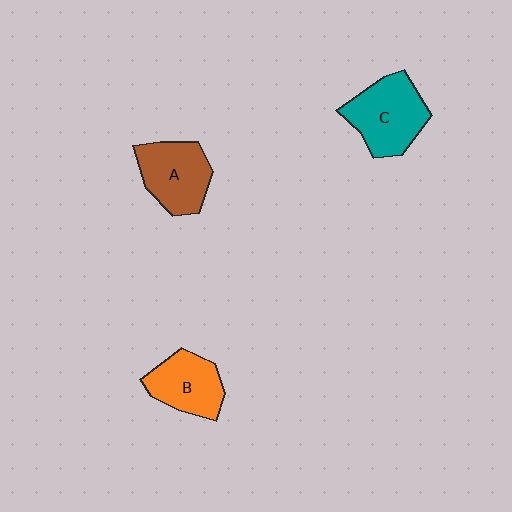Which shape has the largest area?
Shape C (teal).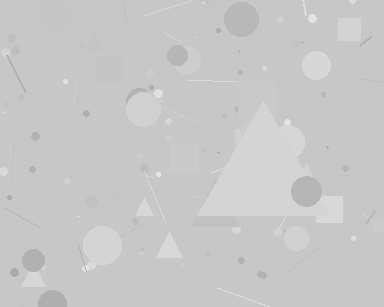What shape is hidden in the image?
A triangle is hidden in the image.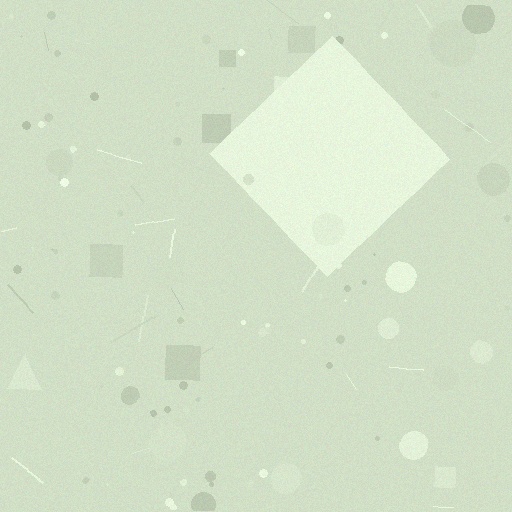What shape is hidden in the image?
A diamond is hidden in the image.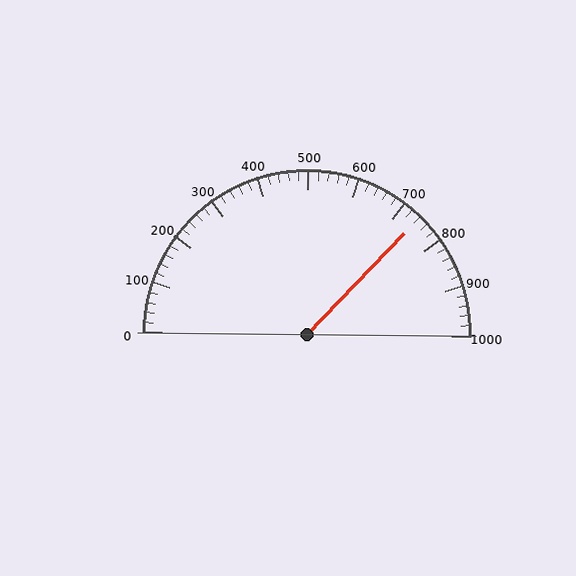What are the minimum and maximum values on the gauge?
The gauge ranges from 0 to 1000.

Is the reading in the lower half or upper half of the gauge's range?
The reading is in the upper half of the range (0 to 1000).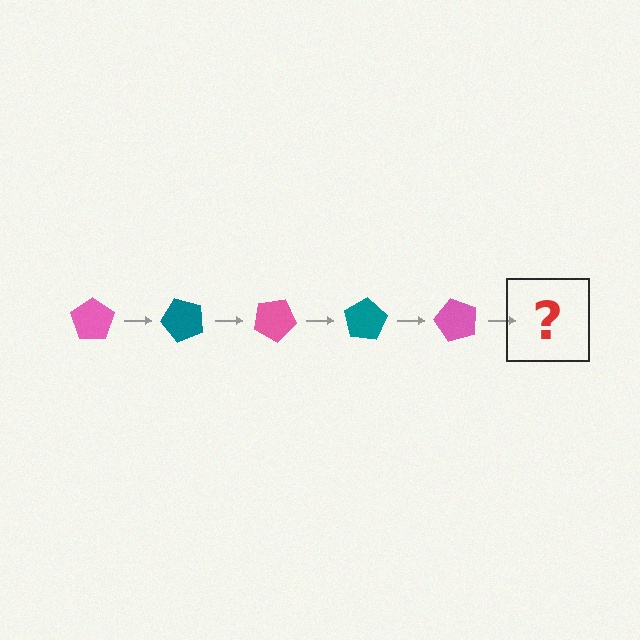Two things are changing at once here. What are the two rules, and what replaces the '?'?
The two rules are that it rotates 50 degrees each step and the color cycles through pink and teal. The '?' should be a teal pentagon, rotated 250 degrees from the start.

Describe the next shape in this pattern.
It should be a teal pentagon, rotated 250 degrees from the start.